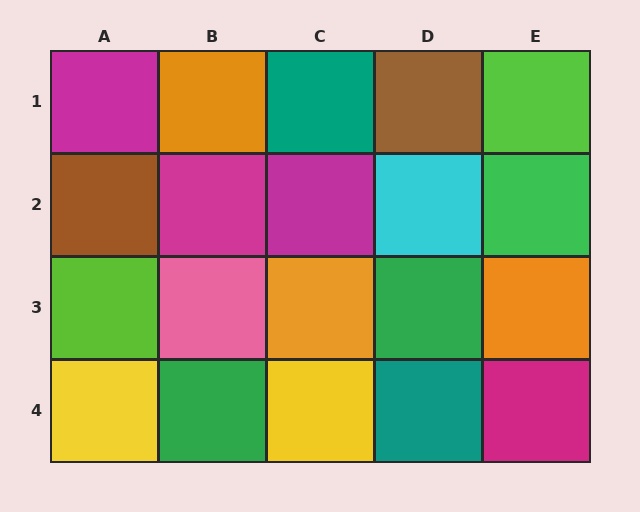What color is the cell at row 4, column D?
Teal.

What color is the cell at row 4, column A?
Yellow.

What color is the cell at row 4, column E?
Magenta.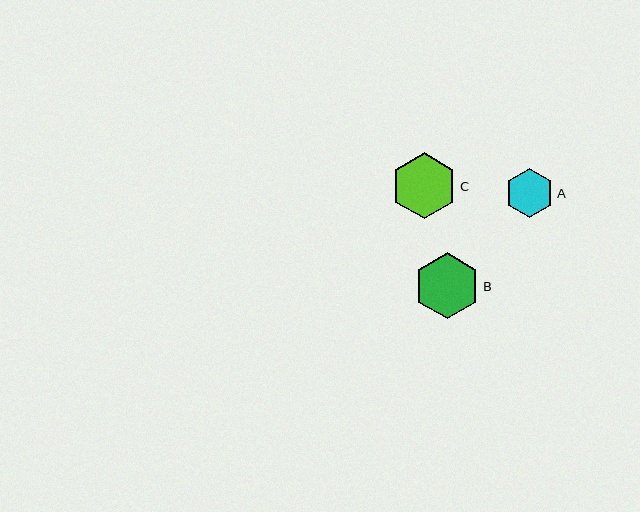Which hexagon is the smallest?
Hexagon A is the smallest with a size of approximately 49 pixels.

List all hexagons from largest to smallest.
From largest to smallest: B, C, A.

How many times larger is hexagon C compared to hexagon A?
Hexagon C is approximately 1.3 times the size of hexagon A.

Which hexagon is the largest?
Hexagon B is the largest with a size of approximately 66 pixels.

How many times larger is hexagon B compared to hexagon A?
Hexagon B is approximately 1.4 times the size of hexagon A.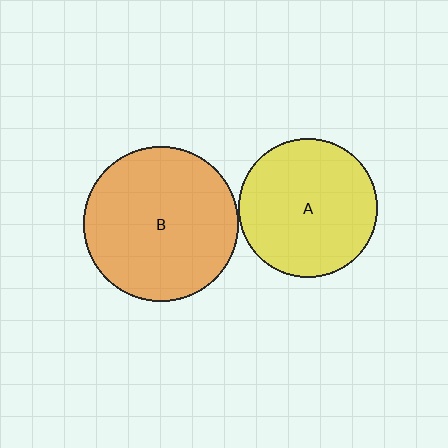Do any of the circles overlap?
No, none of the circles overlap.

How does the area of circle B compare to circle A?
Approximately 1.3 times.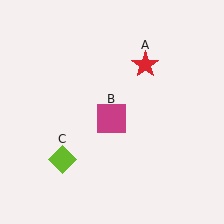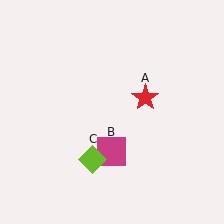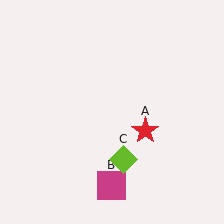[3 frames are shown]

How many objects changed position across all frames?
3 objects changed position: red star (object A), magenta square (object B), lime diamond (object C).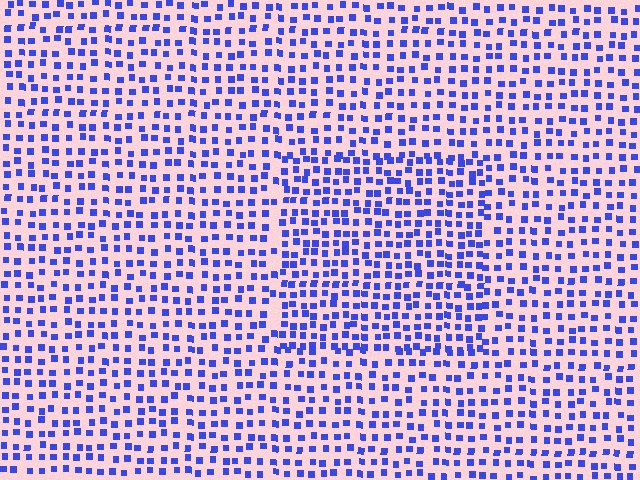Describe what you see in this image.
The image contains small blue elements arranged at two different densities. A rectangle-shaped region is visible where the elements are more densely packed than the surrounding area.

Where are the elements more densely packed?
The elements are more densely packed inside the rectangle boundary.